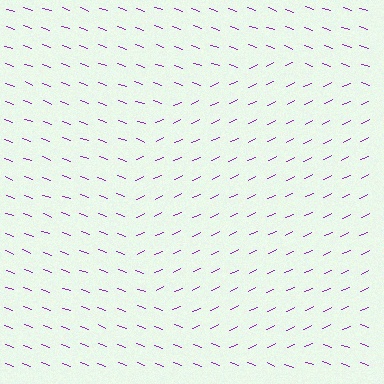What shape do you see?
I see a circle.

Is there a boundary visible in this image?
Yes, there is a texture boundary formed by a change in line orientation.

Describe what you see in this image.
The image is filled with small purple line segments. A circle region in the image has lines oriented differently from the surrounding lines, creating a visible texture boundary.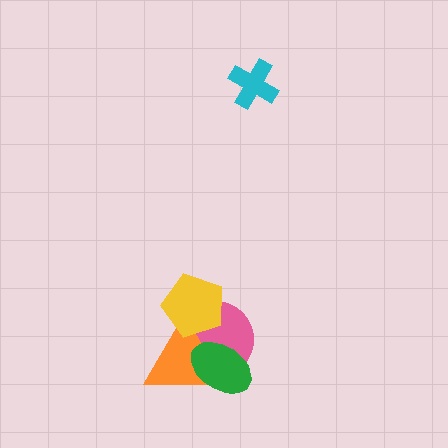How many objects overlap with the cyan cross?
0 objects overlap with the cyan cross.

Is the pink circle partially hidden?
Yes, it is partially covered by another shape.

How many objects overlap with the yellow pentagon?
2 objects overlap with the yellow pentagon.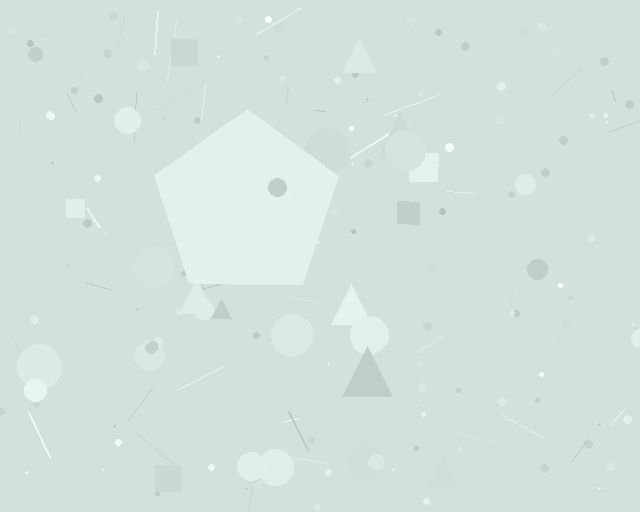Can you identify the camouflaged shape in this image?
The camouflaged shape is a pentagon.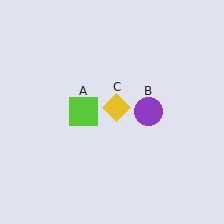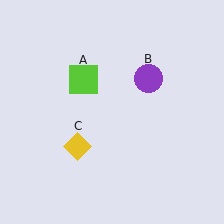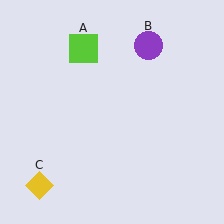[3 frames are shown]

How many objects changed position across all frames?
3 objects changed position: lime square (object A), purple circle (object B), yellow diamond (object C).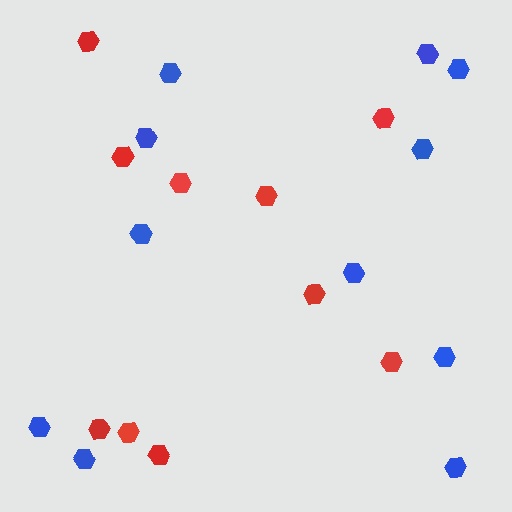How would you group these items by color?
There are 2 groups: one group of blue hexagons (11) and one group of red hexagons (10).